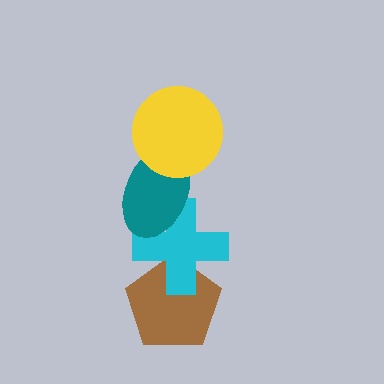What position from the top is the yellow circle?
The yellow circle is 1st from the top.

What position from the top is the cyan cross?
The cyan cross is 3rd from the top.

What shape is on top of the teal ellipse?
The yellow circle is on top of the teal ellipse.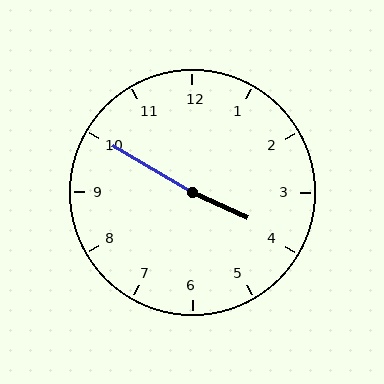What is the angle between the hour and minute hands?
Approximately 175 degrees.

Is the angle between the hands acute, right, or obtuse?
It is obtuse.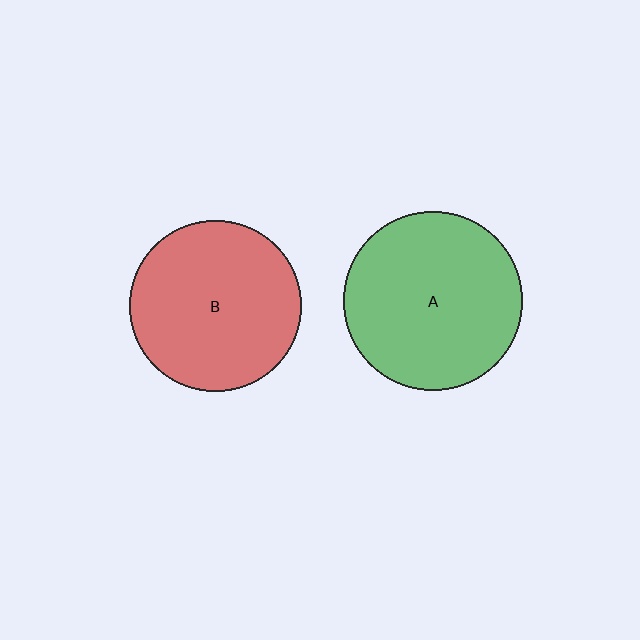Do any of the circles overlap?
No, none of the circles overlap.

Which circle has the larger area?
Circle A (green).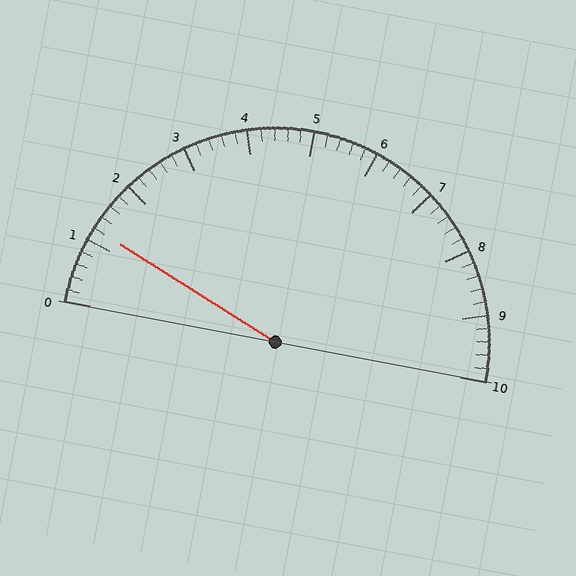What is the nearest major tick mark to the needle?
The nearest major tick mark is 1.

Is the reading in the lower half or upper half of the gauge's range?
The reading is in the lower half of the range (0 to 10).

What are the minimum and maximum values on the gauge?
The gauge ranges from 0 to 10.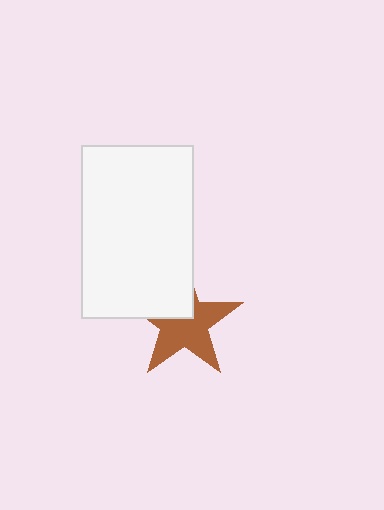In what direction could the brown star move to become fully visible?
The brown star could move toward the lower-right. That would shift it out from behind the white rectangle entirely.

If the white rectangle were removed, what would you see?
You would see the complete brown star.